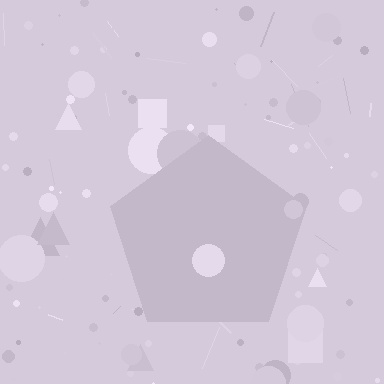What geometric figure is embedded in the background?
A pentagon is embedded in the background.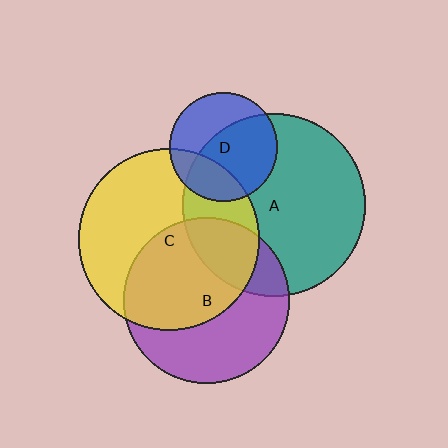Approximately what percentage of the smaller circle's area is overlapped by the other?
Approximately 25%.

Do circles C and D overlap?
Yes.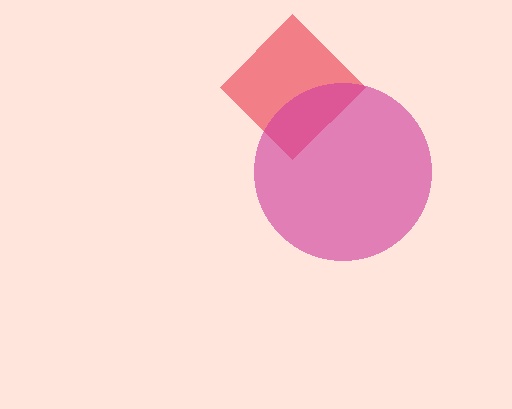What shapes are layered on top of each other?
The layered shapes are: a red diamond, a magenta circle.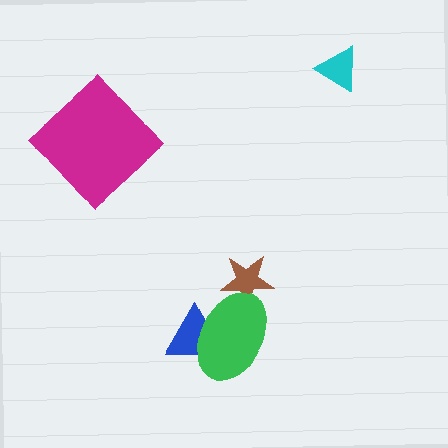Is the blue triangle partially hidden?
Yes, it is partially covered by another shape.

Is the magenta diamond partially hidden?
No, no other shape covers it.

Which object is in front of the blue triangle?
The green ellipse is in front of the blue triangle.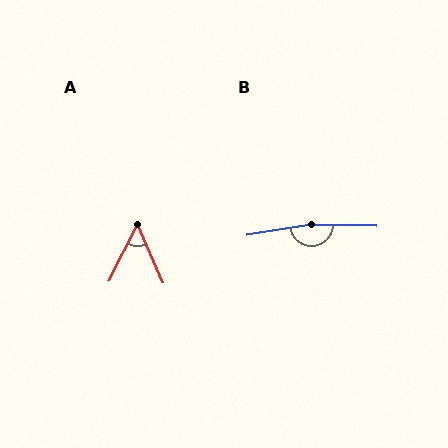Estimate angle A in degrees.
Approximately 51 degrees.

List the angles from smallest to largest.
A (51°), B (170°).